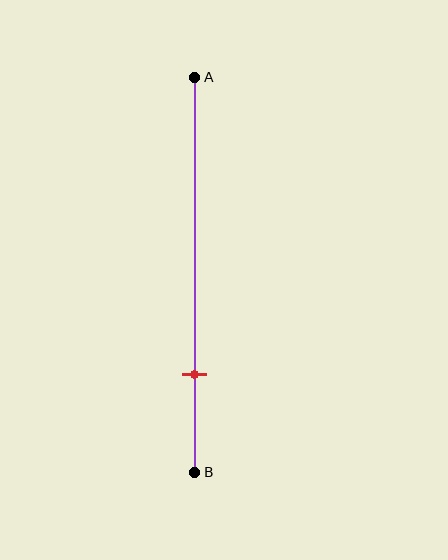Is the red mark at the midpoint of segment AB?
No, the mark is at about 75% from A, not at the 50% midpoint.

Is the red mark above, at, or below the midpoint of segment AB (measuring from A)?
The red mark is below the midpoint of segment AB.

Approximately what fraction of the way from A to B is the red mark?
The red mark is approximately 75% of the way from A to B.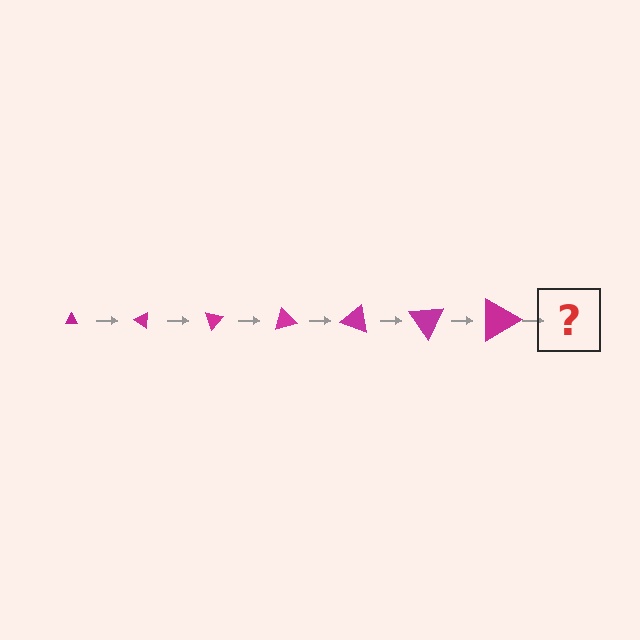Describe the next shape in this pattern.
It should be a triangle, larger than the previous one and rotated 245 degrees from the start.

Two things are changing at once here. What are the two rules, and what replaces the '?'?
The two rules are that the triangle grows larger each step and it rotates 35 degrees each step. The '?' should be a triangle, larger than the previous one and rotated 245 degrees from the start.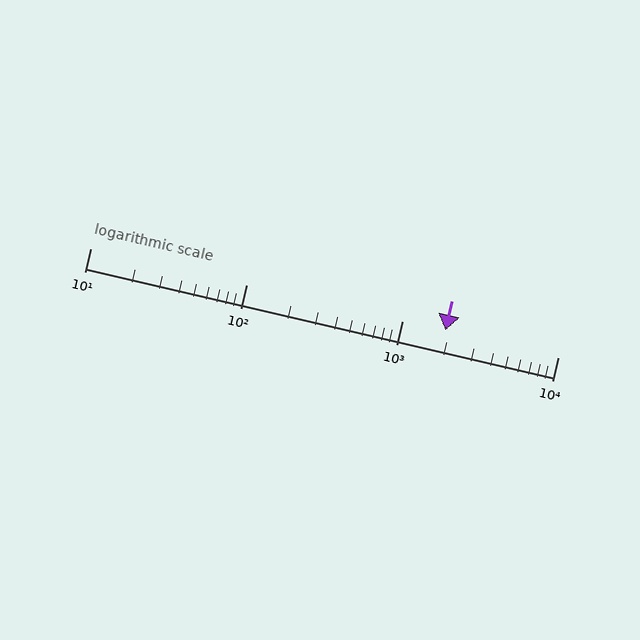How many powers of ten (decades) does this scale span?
The scale spans 3 decades, from 10 to 10000.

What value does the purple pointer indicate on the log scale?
The pointer indicates approximately 1900.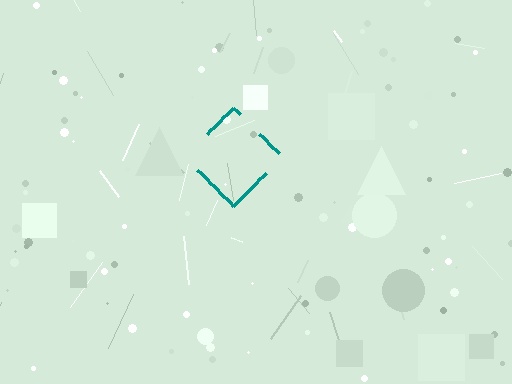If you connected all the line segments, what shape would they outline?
They would outline a diamond.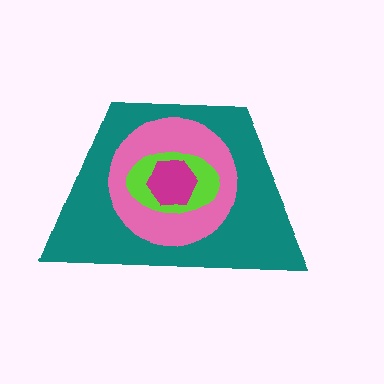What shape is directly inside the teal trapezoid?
The pink circle.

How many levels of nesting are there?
4.